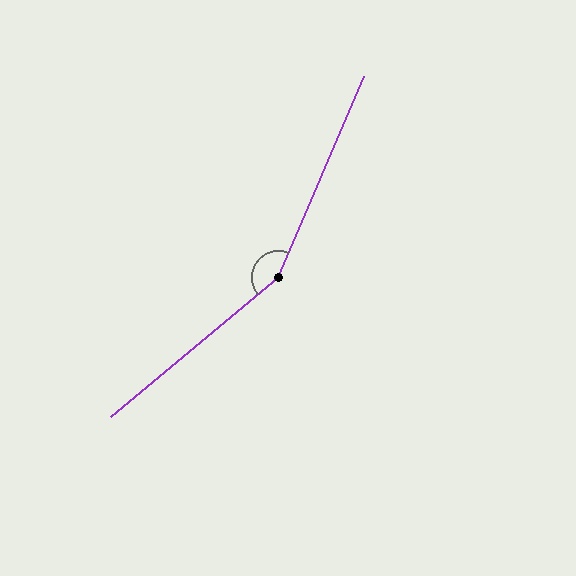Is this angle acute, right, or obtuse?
It is obtuse.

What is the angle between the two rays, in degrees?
Approximately 153 degrees.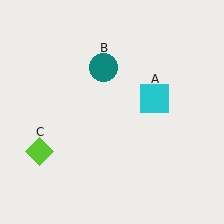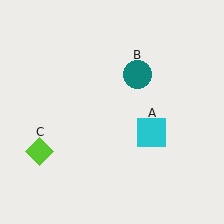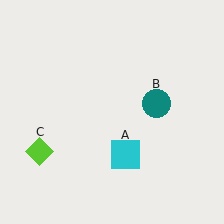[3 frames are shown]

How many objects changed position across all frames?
2 objects changed position: cyan square (object A), teal circle (object B).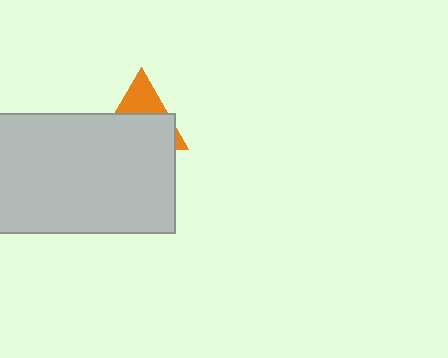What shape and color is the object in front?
The object in front is a light gray rectangle.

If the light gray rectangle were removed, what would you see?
You would see the complete orange triangle.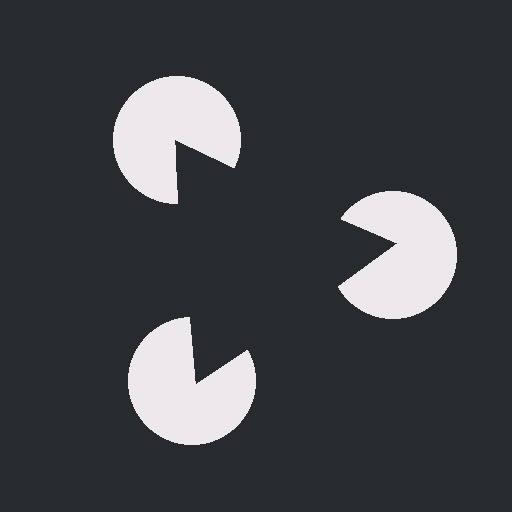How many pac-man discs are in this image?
There are 3 — one at each vertex of the illusory triangle.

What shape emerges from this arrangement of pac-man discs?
An illusory triangle — its edges are inferred from the aligned wedge cuts in the pac-man discs, not physically drawn.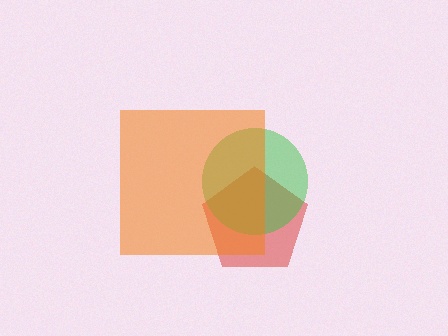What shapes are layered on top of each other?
The layered shapes are: a red pentagon, a green circle, an orange square.